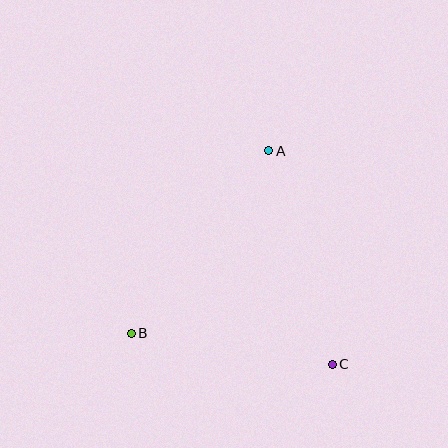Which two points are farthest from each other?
Points A and B are farthest from each other.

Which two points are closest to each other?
Points B and C are closest to each other.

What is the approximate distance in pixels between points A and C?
The distance between A and C is approximately 223 pixels.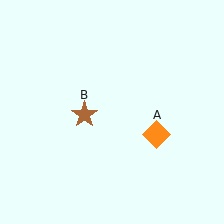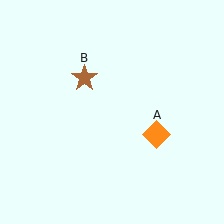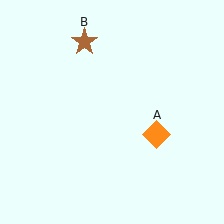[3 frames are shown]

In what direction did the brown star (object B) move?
The brown star (object B) moved up.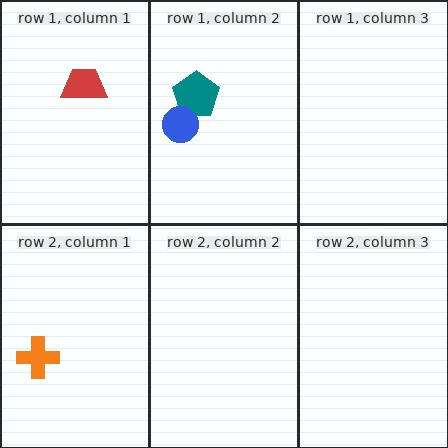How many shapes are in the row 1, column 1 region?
1.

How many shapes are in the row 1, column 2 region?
2.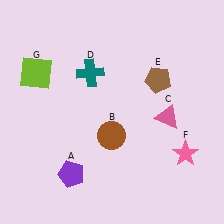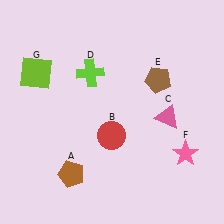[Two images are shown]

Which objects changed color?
A changed from purple to brown. B changed from brown to red. D changed from teal to lime.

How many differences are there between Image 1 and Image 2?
There are 3 differences between the two images.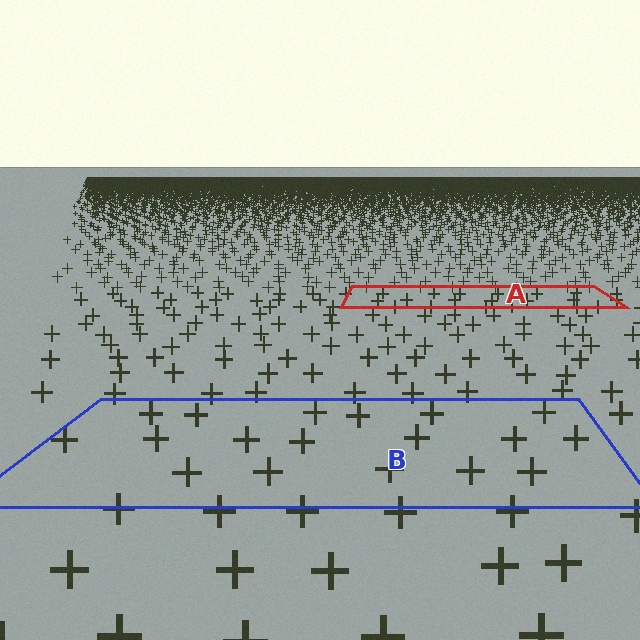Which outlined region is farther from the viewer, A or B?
Region A is farther from the viewer — the texture elements inside it appear smaller and more densely packed.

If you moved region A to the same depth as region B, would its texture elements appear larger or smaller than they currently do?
They would appear larger. At a closer depth, the same texture elements are projected at a bigger on-screen size.